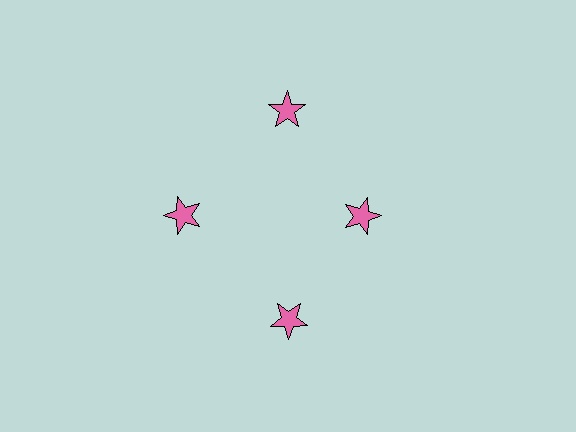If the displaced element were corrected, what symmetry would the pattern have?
It would have 4-fold rotational symmetry — the pattern would map onto itself every 90 degrees.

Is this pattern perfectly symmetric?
No. The 4 pink stars are arranged in a ring, but one element near the 3 o'clock position is pulled inward toward the center, breaking the 4-fold rotational symmetry.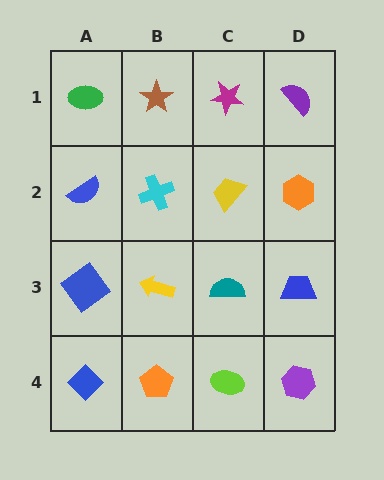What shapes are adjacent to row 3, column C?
A yellow trapezoid (row 2, column C), a lime ellipse (row 4, column C), a yellow arrow (row 3, column B), a blue trapezoid (row 3, column D).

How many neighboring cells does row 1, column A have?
2.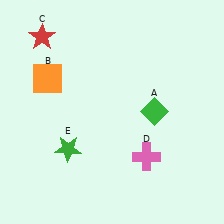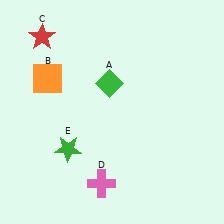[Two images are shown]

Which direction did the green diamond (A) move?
The green diamond (A) moved left.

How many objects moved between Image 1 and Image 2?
2 objects moved between the two images.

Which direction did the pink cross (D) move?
The pink cross (D) moved left.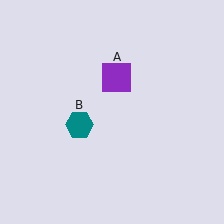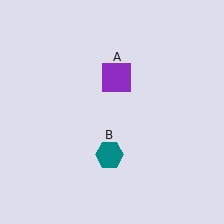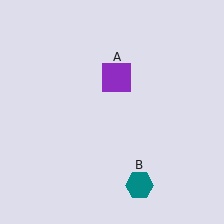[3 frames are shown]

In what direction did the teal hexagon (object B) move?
The teal hexagon (object B) moved down and to the right.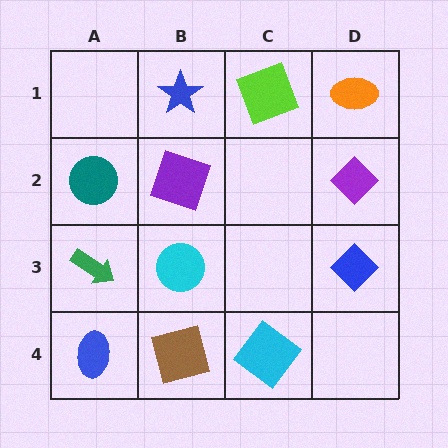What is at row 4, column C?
A cyan diamond.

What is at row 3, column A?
A green arrow.